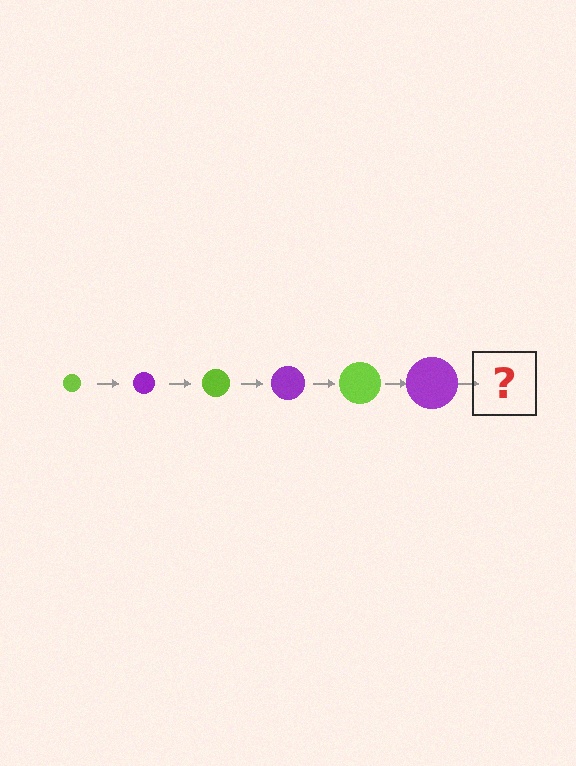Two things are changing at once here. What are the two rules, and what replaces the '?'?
The two rules are that the circle grows larger each step and the color cycles through lime and purple. The '?' should be a lime circle, larger than the previous one.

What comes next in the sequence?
The next element should be a lime circle, larger than the previous one.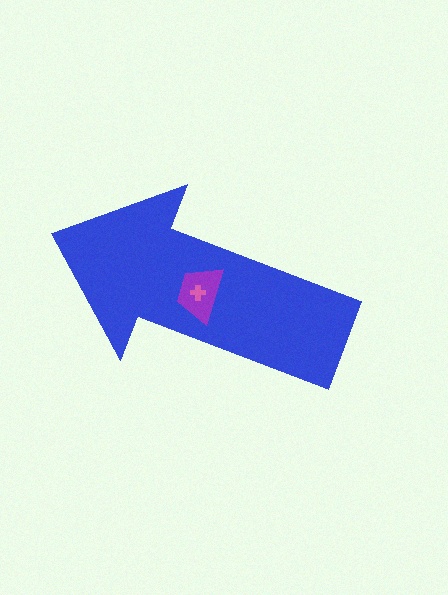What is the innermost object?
The pink cross.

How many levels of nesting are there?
3.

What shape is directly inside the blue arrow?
The purple trapezoid.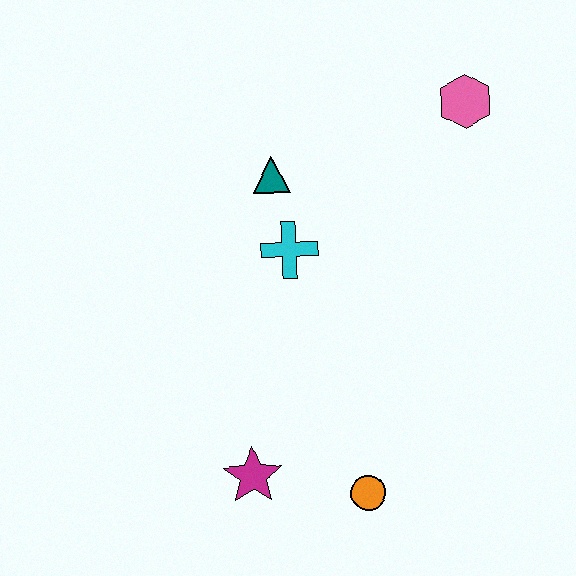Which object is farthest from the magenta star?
The pink hexagon is farthest from the magenta star.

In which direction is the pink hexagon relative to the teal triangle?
The pink hexagon is to the right of the teal triangle.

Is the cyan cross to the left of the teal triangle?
No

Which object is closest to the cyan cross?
The teal triangle is closest to the cyan cross.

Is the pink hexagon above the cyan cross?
Yes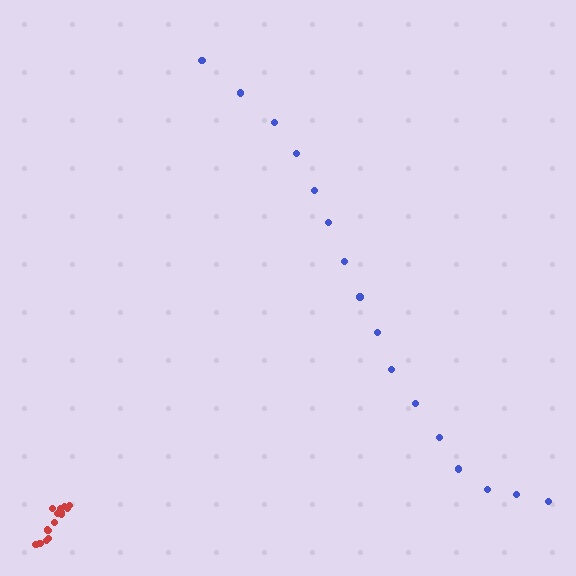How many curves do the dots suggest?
There are 2 distinct paths.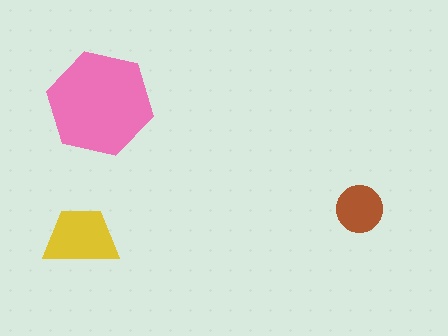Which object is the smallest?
The brown circle.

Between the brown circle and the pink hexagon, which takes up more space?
The pink hexagon.